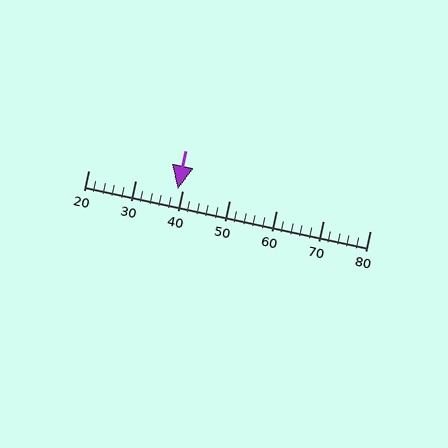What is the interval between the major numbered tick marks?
The major tick marks are spaced 10 units apart.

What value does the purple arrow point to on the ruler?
The purple arrow points to approximately 39.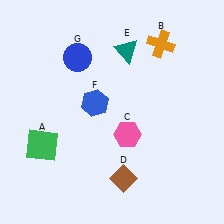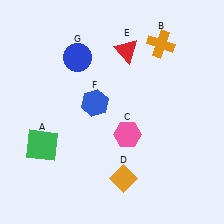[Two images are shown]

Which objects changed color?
D changed from brown to orange. E changed from teal to red.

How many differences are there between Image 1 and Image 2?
There are 2 differences between the two images.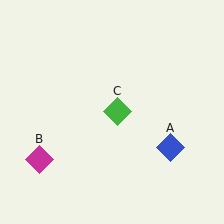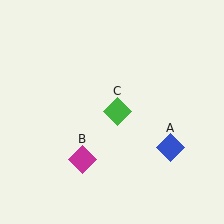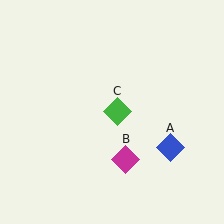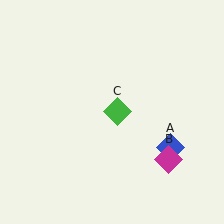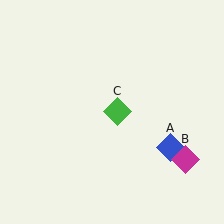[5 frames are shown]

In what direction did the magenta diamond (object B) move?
The magenta diamond (object B) moved right.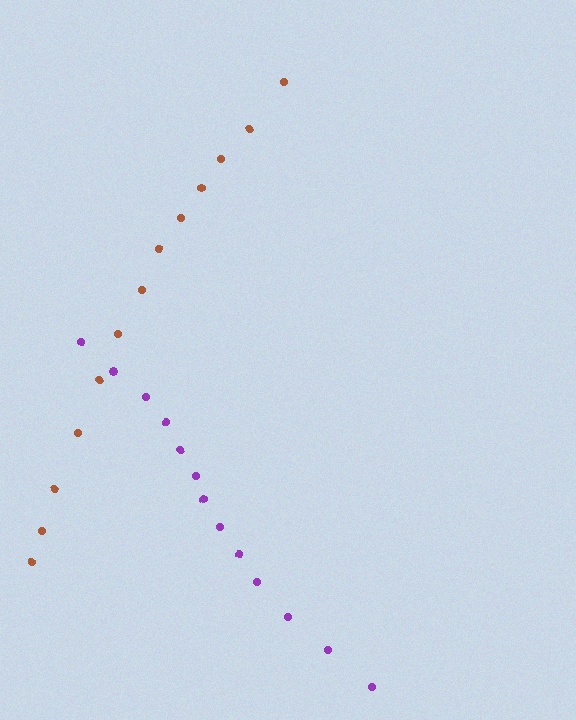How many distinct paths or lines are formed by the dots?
There are 2 distinct paths.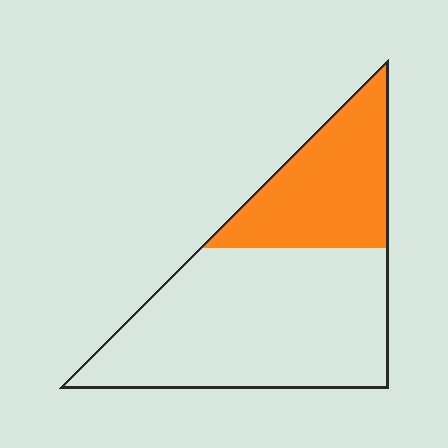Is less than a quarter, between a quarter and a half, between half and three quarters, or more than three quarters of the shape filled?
Between a quarter and a half.